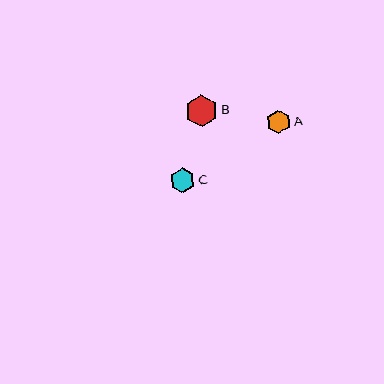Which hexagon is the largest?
Hexagon B is the largest with a size of approximately 32 pixels.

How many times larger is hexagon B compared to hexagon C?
Hexagon B is approximately 1.3 times the size of hexagon C.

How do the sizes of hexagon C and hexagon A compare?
Hexagon C and hexagon A are approximately the same size.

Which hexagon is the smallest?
Hexagon A is the smallest with a size of approximately 23 pixels.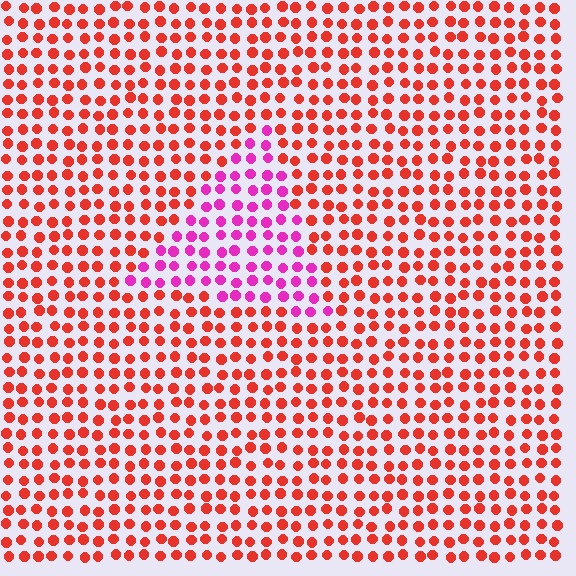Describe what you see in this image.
The image is filled with small red elements in a uniform arrangement. A triangle-shaped region is visible where the elements are tinted to a slightly different hue, forming a subtle color boundary.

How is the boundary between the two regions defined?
The boundary is defined purely by a slight shift in hue (about 50 degrees). Spacing, size, and orientation are identical on both sides.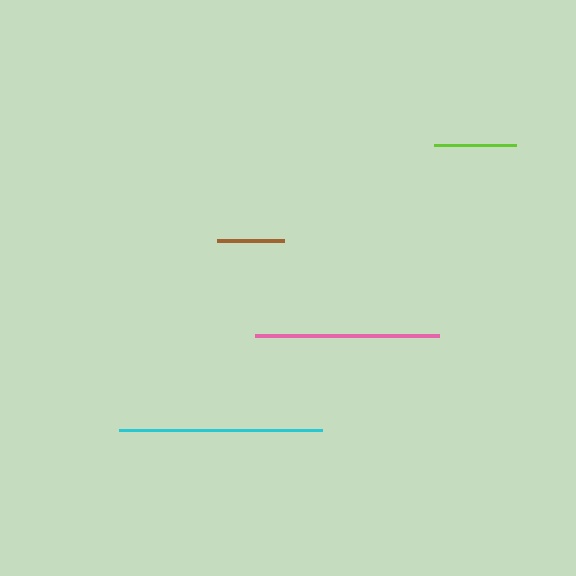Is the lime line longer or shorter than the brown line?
The lime line is longer than the brown line.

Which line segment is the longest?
The cyan line is the longest at approximately 203 pixels.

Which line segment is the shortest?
The brown line is the shortest at approximately 67 pixels.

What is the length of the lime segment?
The lime segment is approximately 82 pixels long.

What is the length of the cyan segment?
The cyan segment is approximately 203 pixels long.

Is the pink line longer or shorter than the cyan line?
The cyan line is longer than the pink line.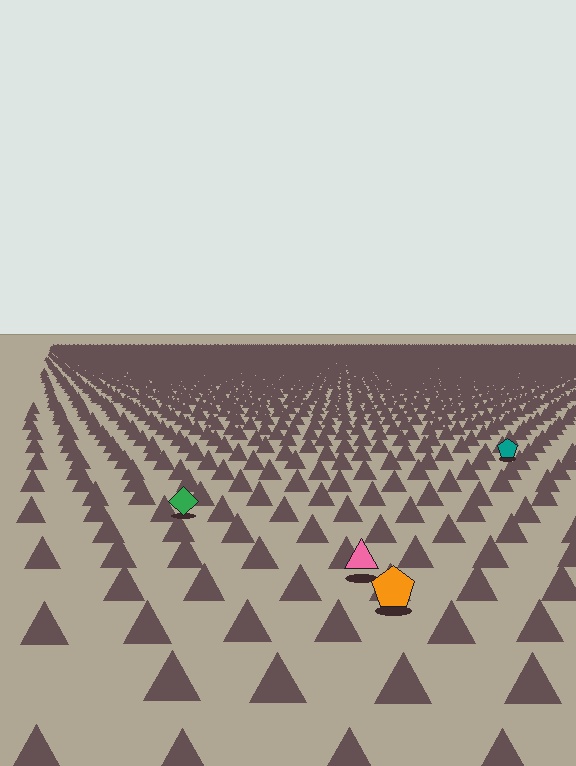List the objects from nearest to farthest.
From nearest to farthest: the orange pentagon, the pink triangle, the green diamond, the teal pentagon.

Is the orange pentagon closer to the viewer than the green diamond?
Yes. The orange pentagon is closer — you can tell from the texture gradient: the ground texture is coarser near it.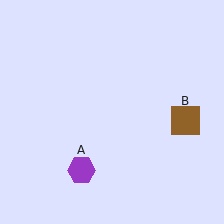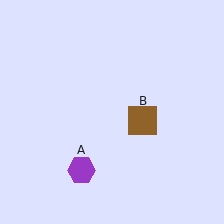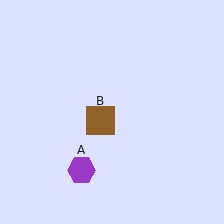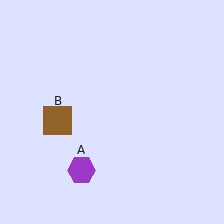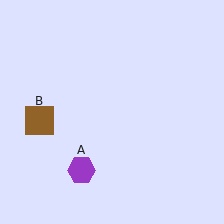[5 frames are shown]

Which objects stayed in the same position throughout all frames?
Purple hexagon (object A) remained stationary.